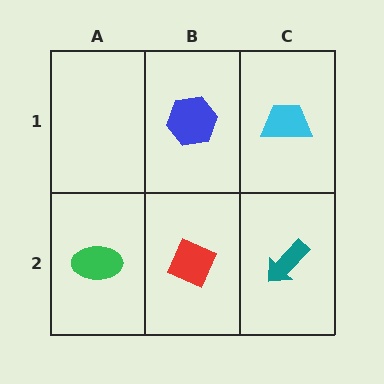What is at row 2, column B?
A red diamond.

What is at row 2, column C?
A teal arrow.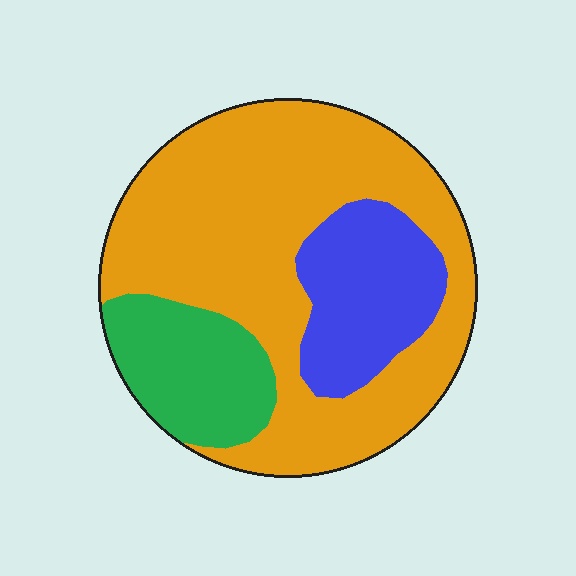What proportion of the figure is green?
Green takes up less than a quarter of the figure.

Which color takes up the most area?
Orange, at roughly 65%.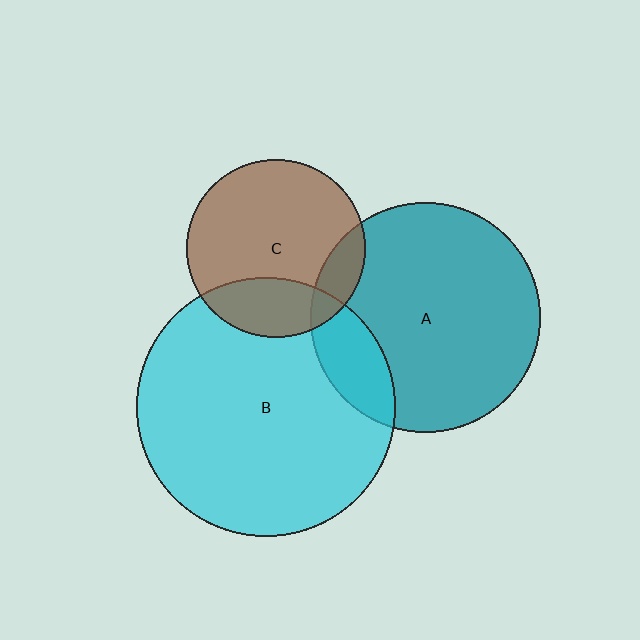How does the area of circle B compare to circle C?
Approximately 2.1 times.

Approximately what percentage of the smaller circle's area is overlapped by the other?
Approximately 25%.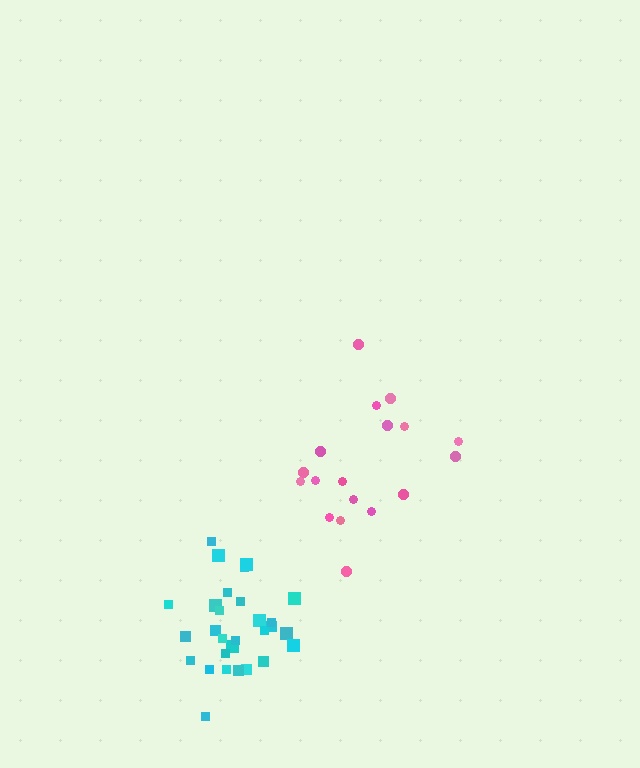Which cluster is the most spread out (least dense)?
Pink.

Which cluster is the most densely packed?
Cyan.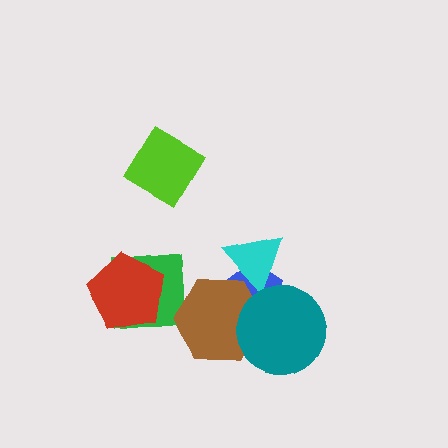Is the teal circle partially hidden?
No, no other shape covers it.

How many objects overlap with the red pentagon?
1 object overlaps with the red pentagon.